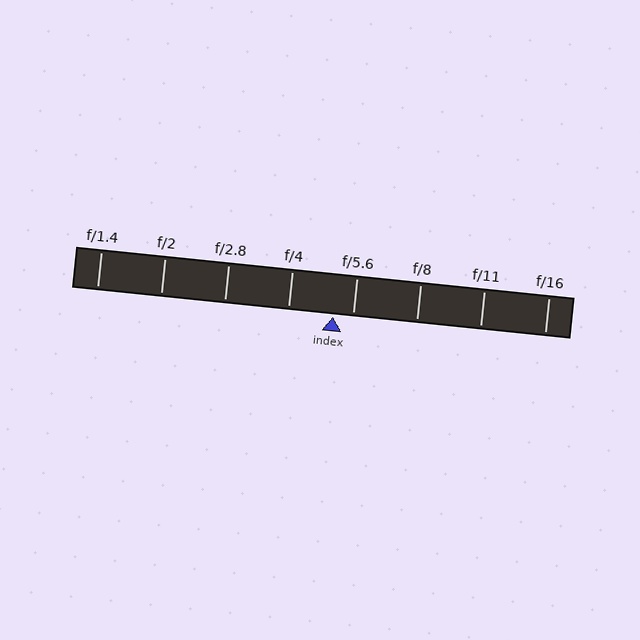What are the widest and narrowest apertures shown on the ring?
The widest aperture shown is f/1.4 and the narrowest is f/16.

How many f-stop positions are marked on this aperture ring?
There are 8 f-stop positions marked.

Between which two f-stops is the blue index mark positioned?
The index mark is between f/4 and f/5.6.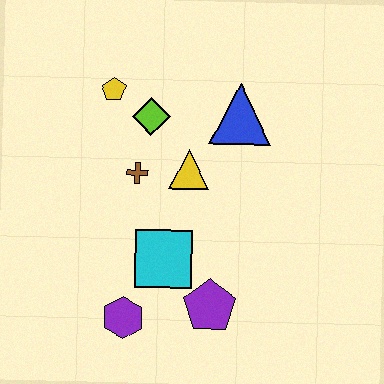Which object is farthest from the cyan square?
The yellow pentagon is farthest from the cyan square.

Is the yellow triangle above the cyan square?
Yes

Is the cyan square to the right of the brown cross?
Yes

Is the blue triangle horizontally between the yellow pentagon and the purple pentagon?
No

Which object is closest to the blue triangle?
The yellow triangle is closest to the blue triangle.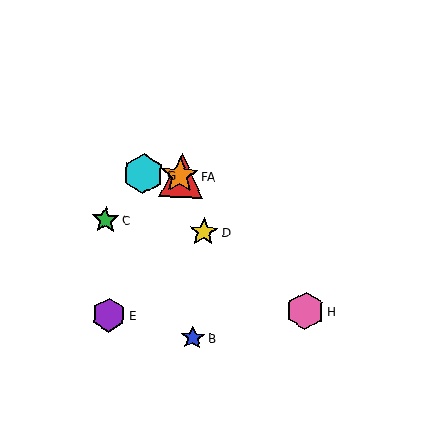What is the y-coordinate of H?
Object H is at y≈311.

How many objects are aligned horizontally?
3 objects (A, F, G) are aligned horizontally.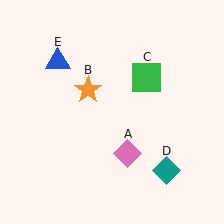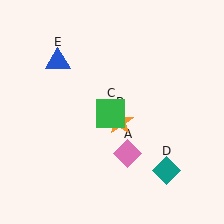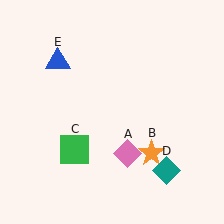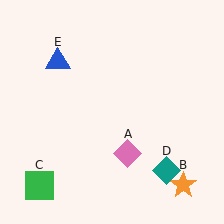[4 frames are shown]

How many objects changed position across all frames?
2 objects changed position: orange star (object B), green square (object C).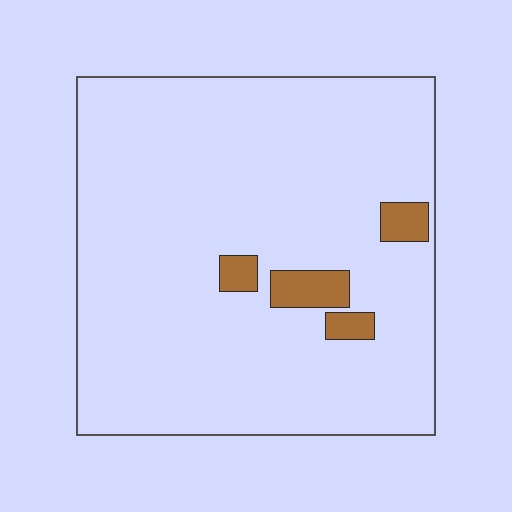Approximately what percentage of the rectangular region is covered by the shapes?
Approximately 5%.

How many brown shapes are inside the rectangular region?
4.